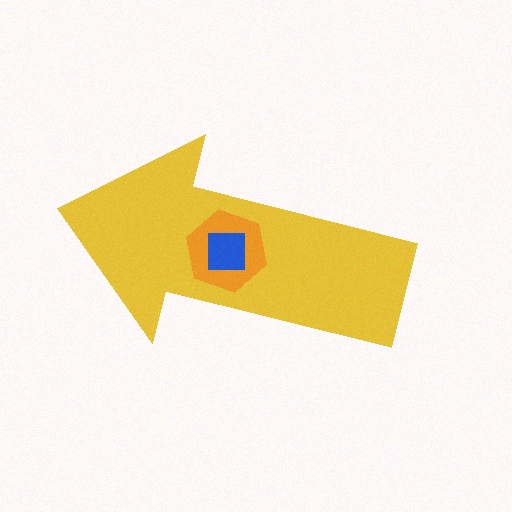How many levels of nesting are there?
3.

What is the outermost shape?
The yellow arrow.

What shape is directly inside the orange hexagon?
The blue square.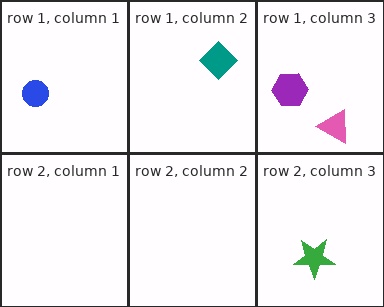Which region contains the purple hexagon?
The row 1, column 3 region.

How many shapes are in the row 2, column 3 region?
1.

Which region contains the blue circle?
The row 1, column 1 region.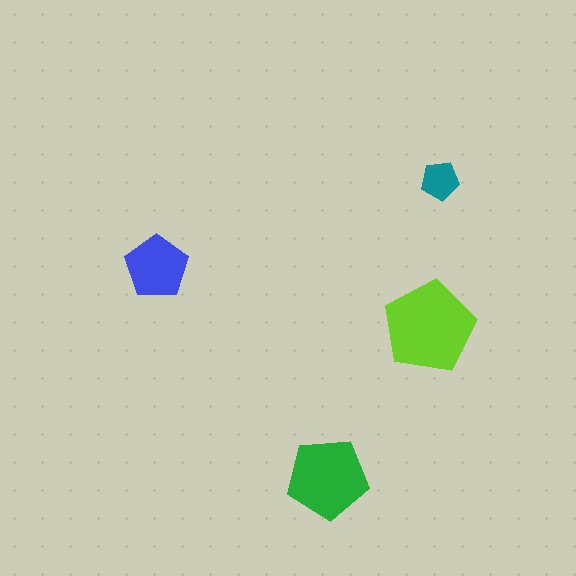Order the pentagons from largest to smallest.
the lime one, the green one, the blue one, the teal one.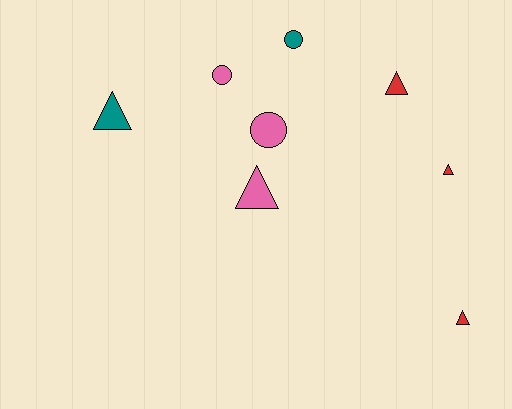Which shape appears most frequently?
Triangle, with 5 objects.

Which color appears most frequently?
Red, with 3 objects.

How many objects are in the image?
There are 8 objects.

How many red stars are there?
There are no red stars.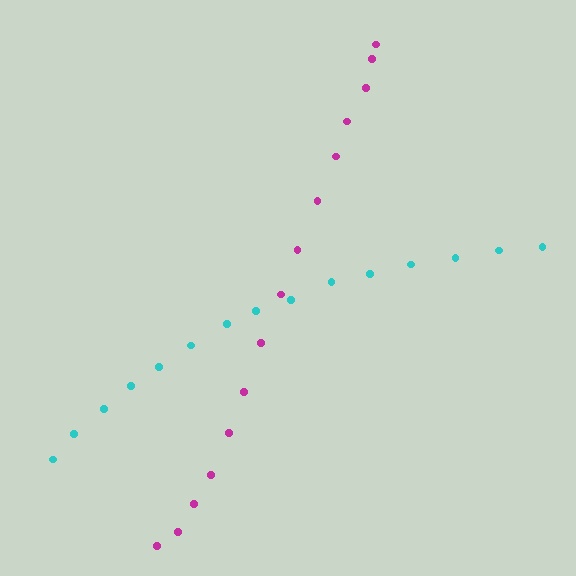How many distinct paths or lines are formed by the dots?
There are 2 distinct paths.